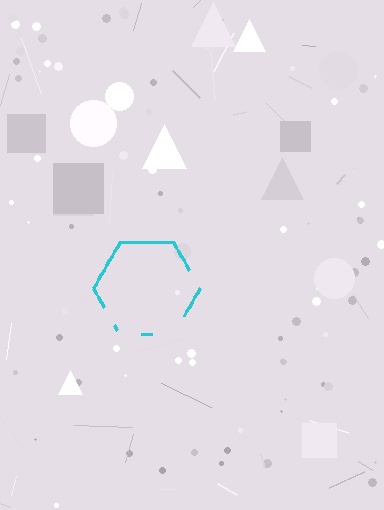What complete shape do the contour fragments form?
The contour fragments form a hexagon.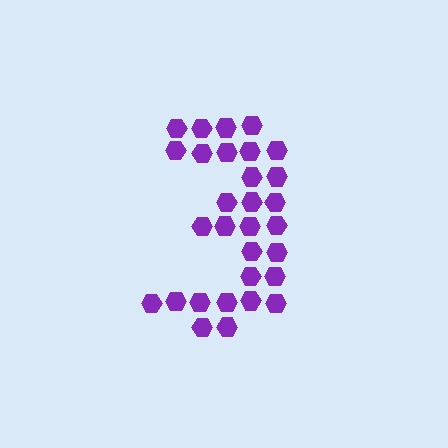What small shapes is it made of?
It is made of small hexagons.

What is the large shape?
The large shape is the digit 3.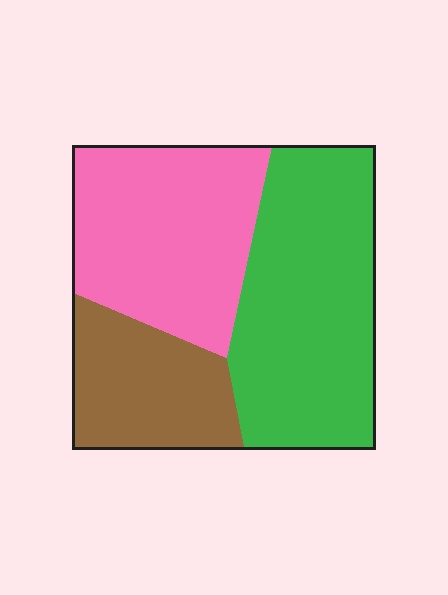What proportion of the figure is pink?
Pink covers about 35% of the figure.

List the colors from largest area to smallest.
From largest to smallest: green, pink, brown.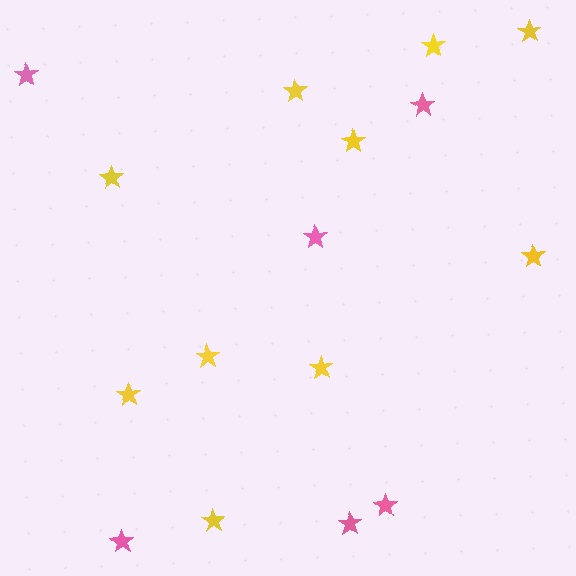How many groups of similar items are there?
There are 2 groups: one group of yellow stars (10) and one group of pink stars (6).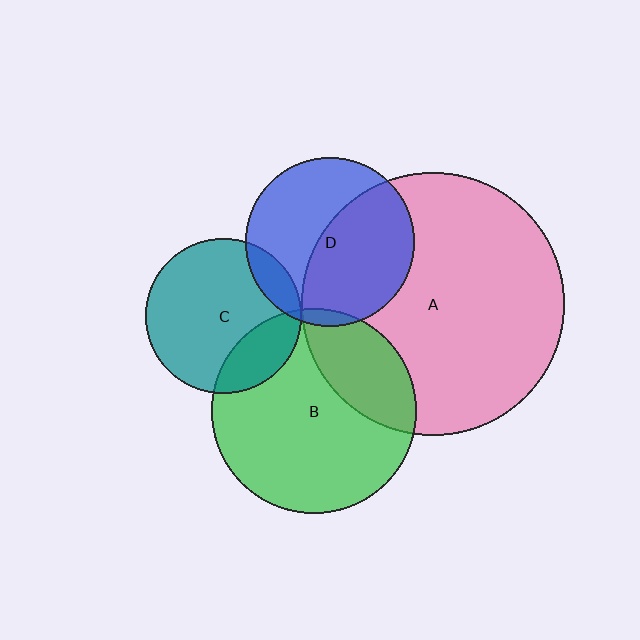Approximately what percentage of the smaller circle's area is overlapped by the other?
Approximately 5%.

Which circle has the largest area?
Circle A (pink).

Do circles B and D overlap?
Yes.